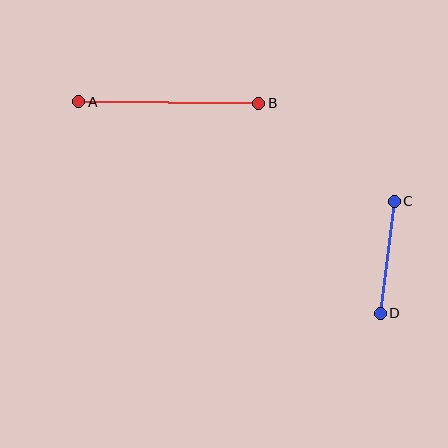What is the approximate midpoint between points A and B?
The midpoint is at approximately (169, 102) pixels.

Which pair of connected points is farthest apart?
Points A and B are farthest apart.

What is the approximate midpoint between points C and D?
The midpoint is at approximately (387, 257) pixels.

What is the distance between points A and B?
The distance is approximately 180 pixels.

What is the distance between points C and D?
The distance is approximately 113 pixels.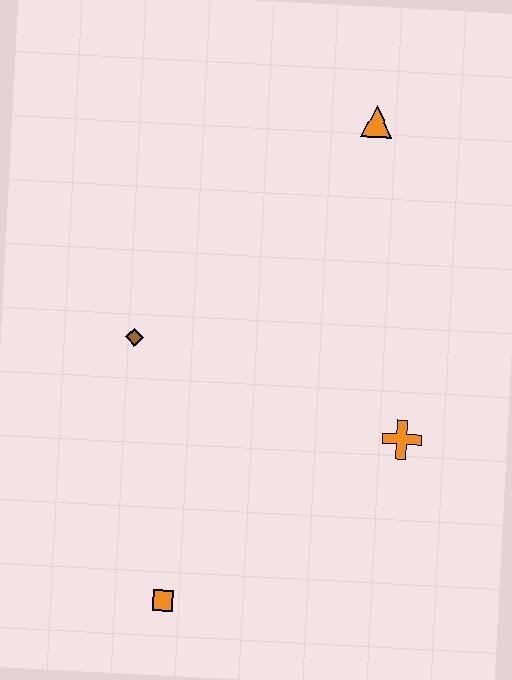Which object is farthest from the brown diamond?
The orange triangle is farthest from the brown diamond.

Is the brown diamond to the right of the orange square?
No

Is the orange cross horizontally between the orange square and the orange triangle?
No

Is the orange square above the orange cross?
No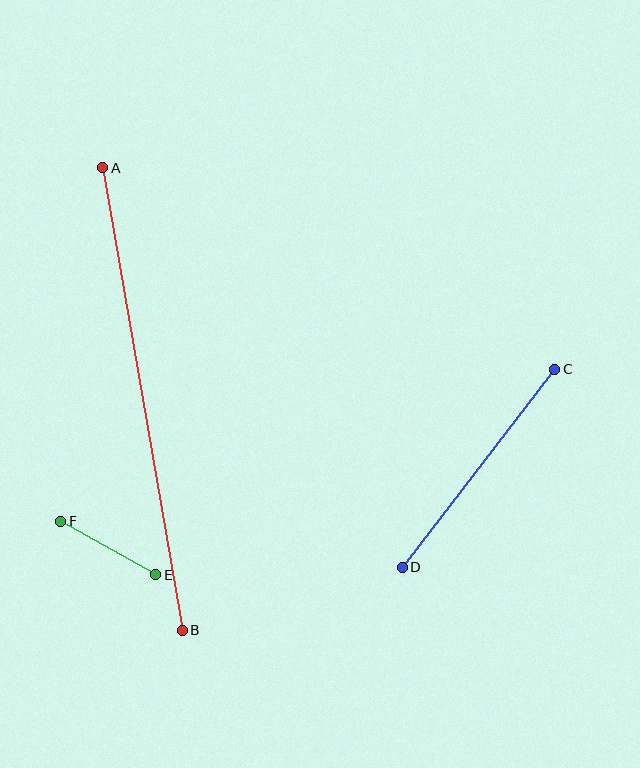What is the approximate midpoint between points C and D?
The midpoint is at approximately (478, 468) pixels.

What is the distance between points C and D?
The distance is approximately 250 pixels.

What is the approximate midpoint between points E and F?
The midpoint is at approximately (108, 548) pixels.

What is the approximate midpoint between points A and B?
The midpoint is at approximately (142, 399) pixels.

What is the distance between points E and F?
The distance is approximately 109 pixels.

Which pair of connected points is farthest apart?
Points A and B are farthest apart.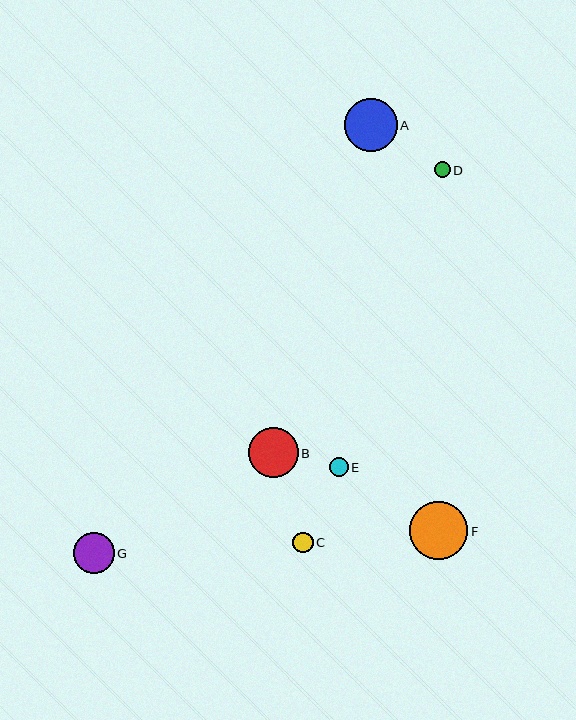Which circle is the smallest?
Circle D is the smallest with a size of approximately 16 pixels.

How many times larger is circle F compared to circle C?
Circle F is approximately 2.9 times the size of circle C.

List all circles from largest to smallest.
From largest to smallest: F, A, B, G, C, E, D.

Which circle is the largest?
Circle F is the largest with a size of approximately 58 pixels.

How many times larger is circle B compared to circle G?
Circle B is approximately 1.2 times the size of circle G.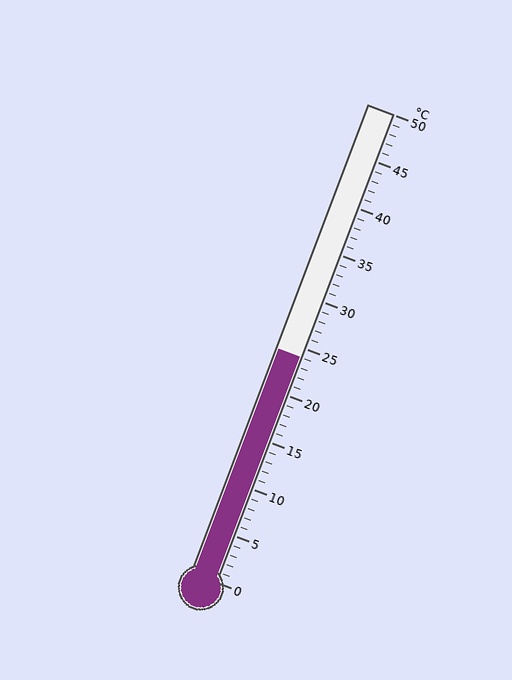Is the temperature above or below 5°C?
The temperature is above 5°C.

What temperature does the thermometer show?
The thermometer shows approximately 24°C.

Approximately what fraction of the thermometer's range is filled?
The thermometer is filled to approximately 50% of its range.